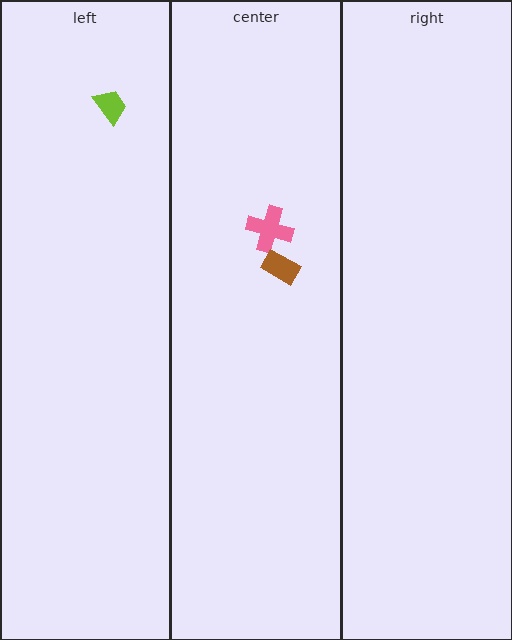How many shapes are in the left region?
1.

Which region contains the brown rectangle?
The center region.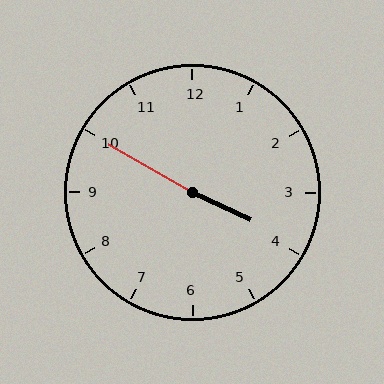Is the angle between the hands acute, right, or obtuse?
It is obtuse.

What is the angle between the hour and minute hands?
Approximately 175 degrees.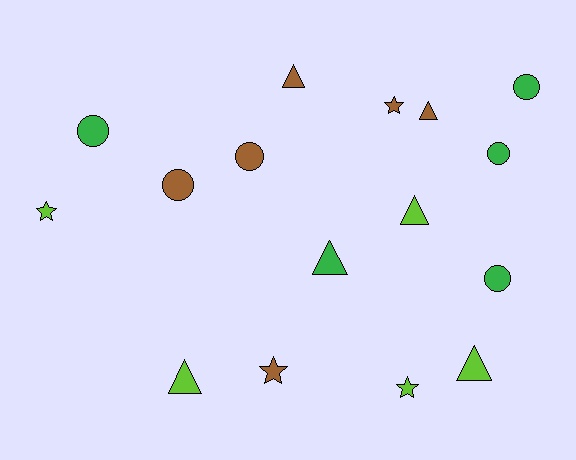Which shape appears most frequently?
Circle, with 6 objects.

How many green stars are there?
There are no green stars.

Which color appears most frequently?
Brown, with 6 objects.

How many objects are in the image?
There are 16 objects.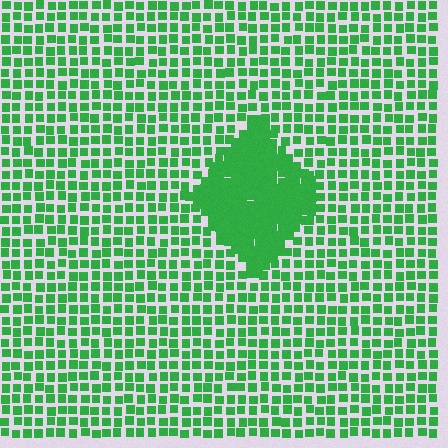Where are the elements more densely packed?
The elements are more densely packed inside the diamond boundary.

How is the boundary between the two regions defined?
The boundary is defined by a change in element density (approximately 2.1x ratio). All elements are the same color, size, and shape.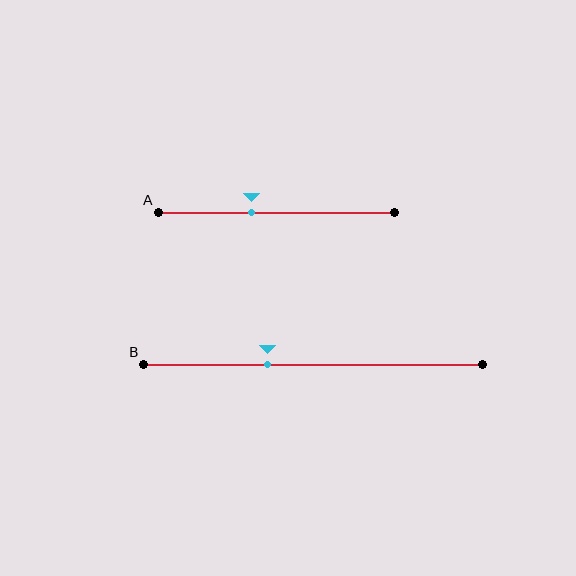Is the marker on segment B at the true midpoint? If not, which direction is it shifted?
No, the marker on segment B is shifted to the left by about 13% of the segment length.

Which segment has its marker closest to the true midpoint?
Segment A has its marker closest to the true midpoint.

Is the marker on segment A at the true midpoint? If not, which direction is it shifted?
No, the marker on segment A is shifted to the left by about 11% of the segment length.